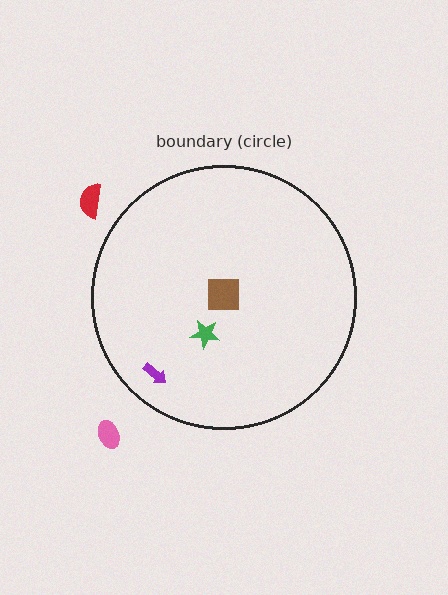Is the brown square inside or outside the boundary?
Inside.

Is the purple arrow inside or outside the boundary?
Inside.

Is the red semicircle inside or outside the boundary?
Outside.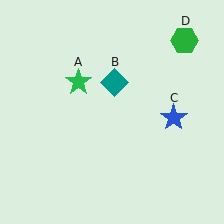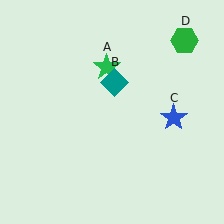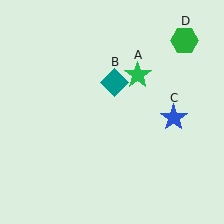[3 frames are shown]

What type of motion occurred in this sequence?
The green star (object A) rotated clockwise around the center of the scene.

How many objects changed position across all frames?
1 object changed position: green star (object A).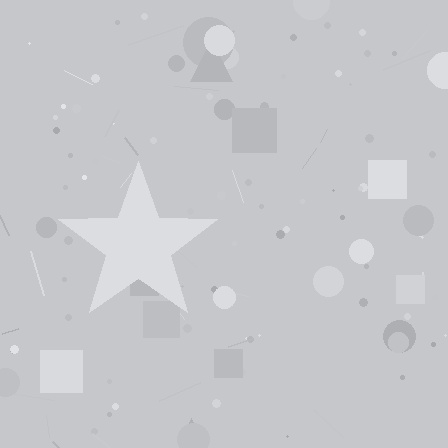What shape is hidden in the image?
A star is hidden in the image.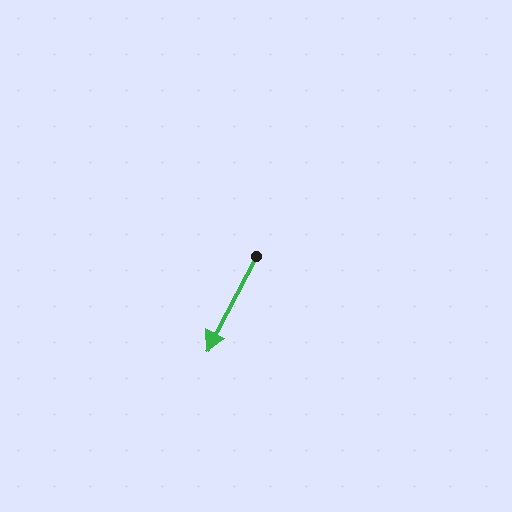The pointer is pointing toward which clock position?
Roughly 7 o'clock.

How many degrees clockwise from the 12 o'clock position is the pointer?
Approximately 208 degrees.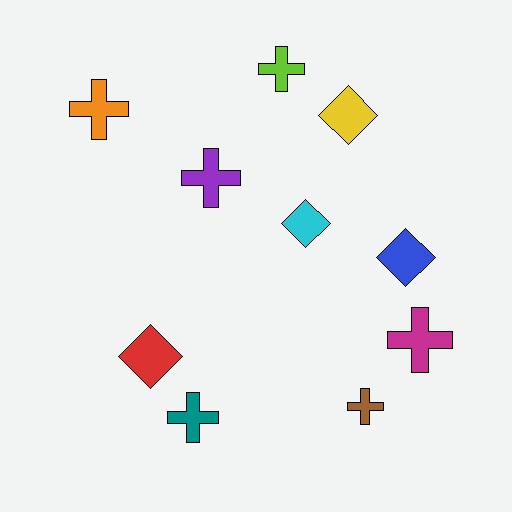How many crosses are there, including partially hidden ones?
There are 6 crosses.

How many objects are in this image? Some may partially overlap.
There are 10 objects.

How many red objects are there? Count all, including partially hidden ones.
There is 1 red object.